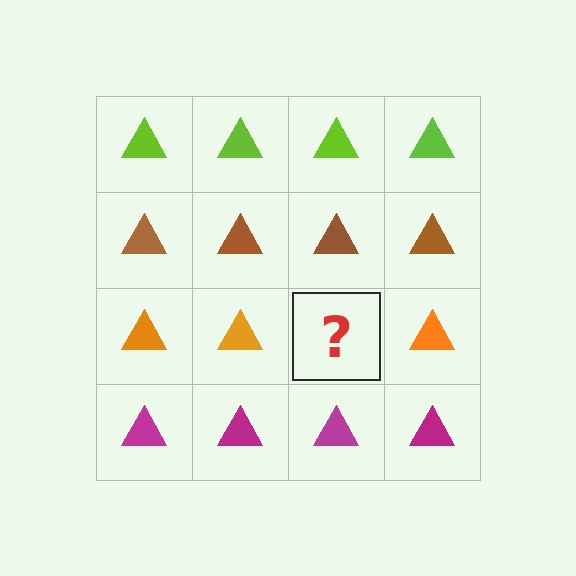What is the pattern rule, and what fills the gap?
The rule is that each row has a consistent color. The gap should be filled with an orange triangle.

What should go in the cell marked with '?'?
The missing cell should contain an orange triangle.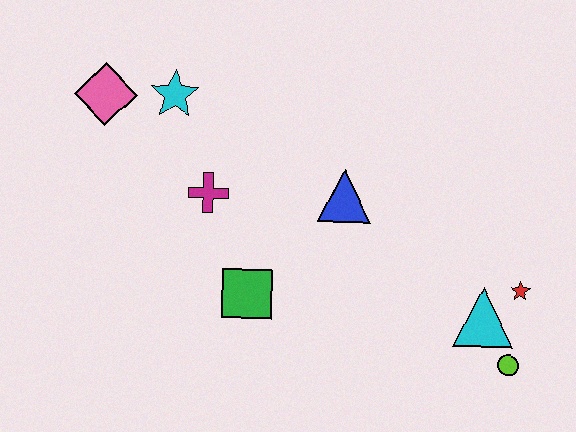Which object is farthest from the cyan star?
The lime circle is farthest from the cyan star.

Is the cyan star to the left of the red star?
Yes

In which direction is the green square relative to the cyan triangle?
The green square is to the left of the cyan triangle.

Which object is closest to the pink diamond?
The cyan star is closest to the pink diamond.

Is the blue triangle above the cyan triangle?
Yes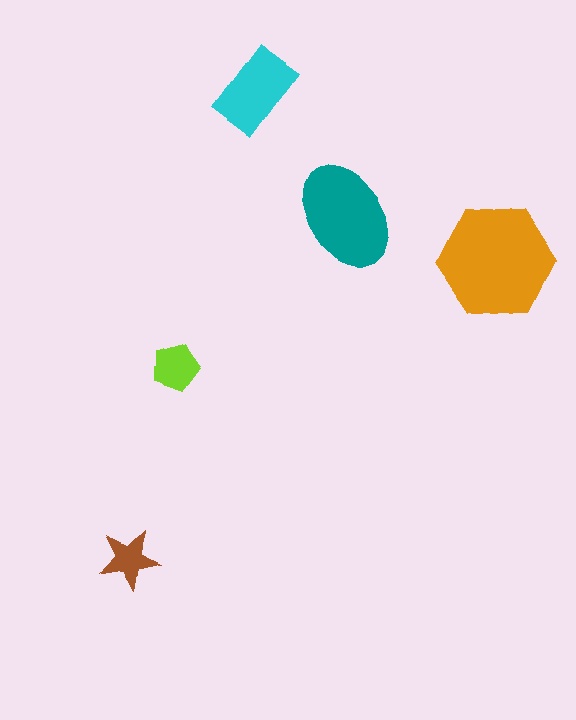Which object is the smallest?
The brown star.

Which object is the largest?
The orange hexagon.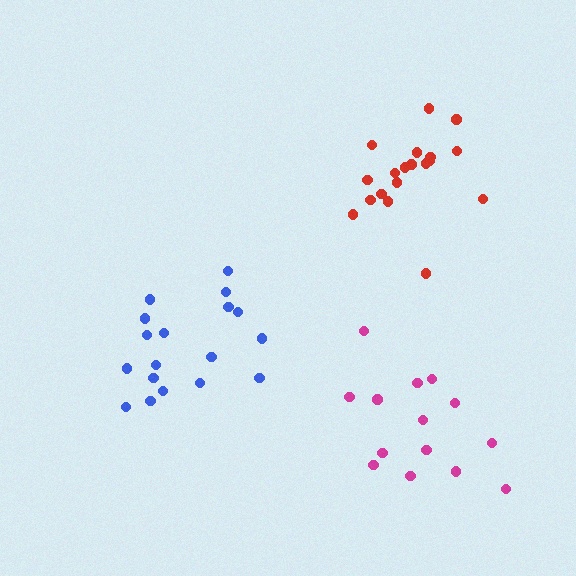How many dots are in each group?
Group 1: 14 dots, Group 2: 18 dots, Group 3: 19 dots (51 total).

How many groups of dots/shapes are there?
There are 3 groups.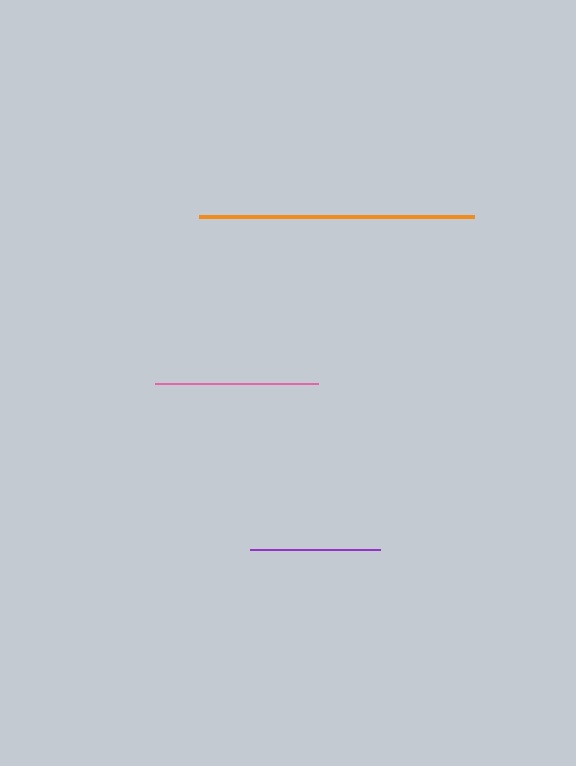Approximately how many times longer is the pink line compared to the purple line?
The pink line is approximately 1.3 times the length of the purple line.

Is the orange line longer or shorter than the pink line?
The orange line is longer than the pink line.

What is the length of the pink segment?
The pink segment is approximately 162 pixels long.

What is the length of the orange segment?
The orange segment is approximately 275 pixels long.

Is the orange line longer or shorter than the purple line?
The orange line is longer than the purple line.